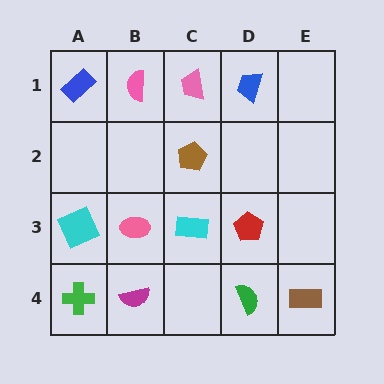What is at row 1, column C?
A pink trapezoid.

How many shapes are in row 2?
1 shape.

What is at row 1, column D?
A blue trapezoid.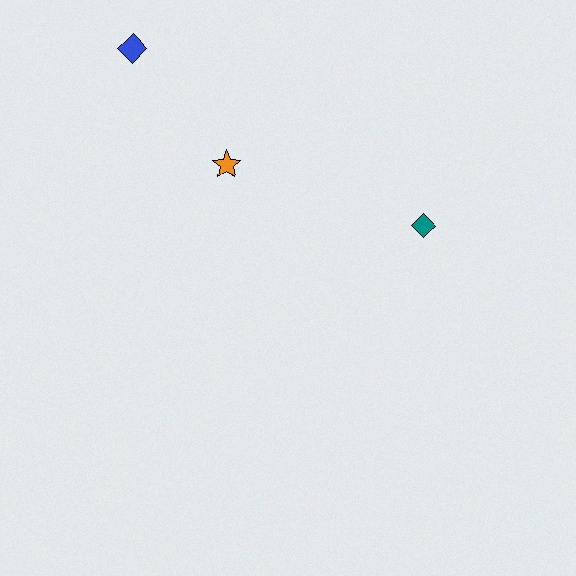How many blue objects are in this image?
There is 1 blue object.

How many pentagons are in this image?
There are no pentagons.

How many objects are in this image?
There are 3 objects.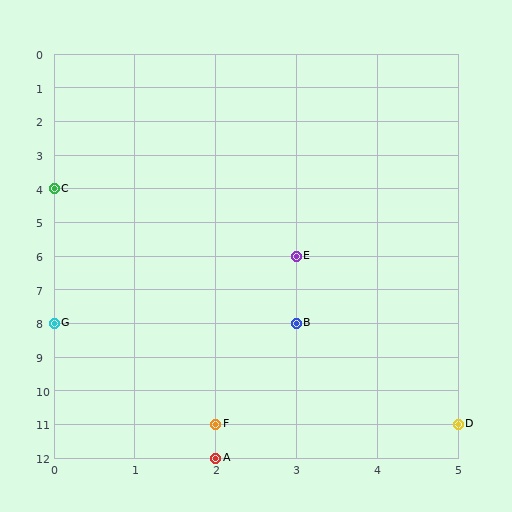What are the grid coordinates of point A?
Point A is at grid coordinates (2, 12).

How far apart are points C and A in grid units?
Points C and A are 2 columns and 8 rows apart (about 8.2 grid units diagonally).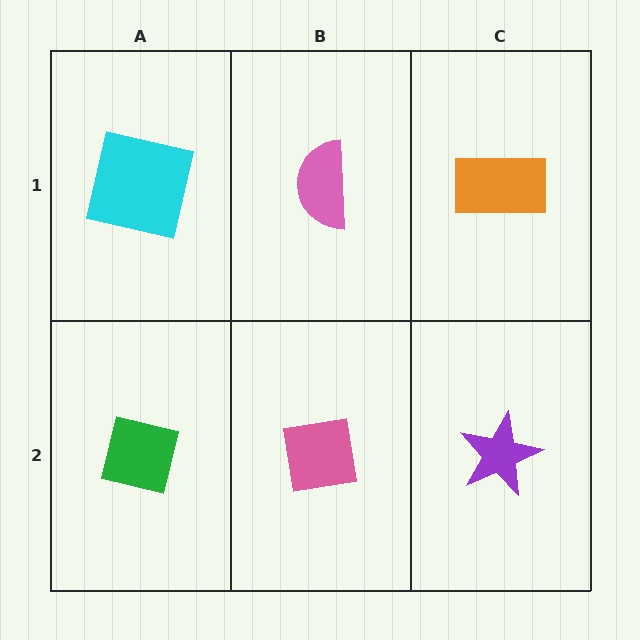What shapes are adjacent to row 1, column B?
A pink square (row 2, column B), a cyan square (row 1, column A), an orange rectangle (row 1, column C).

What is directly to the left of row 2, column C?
A pink square.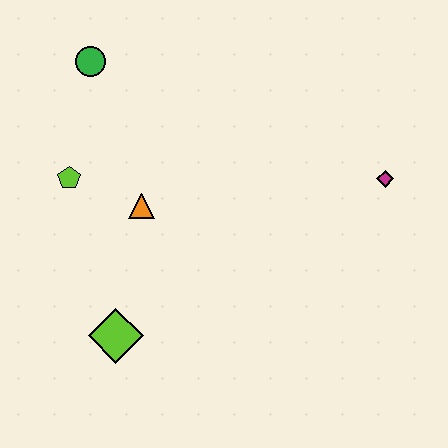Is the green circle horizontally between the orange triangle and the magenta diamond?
No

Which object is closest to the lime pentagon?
The orange triangle is closest to the lime pentagon.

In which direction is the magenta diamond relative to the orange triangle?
The magenta diamond is to the right of the orange triangle.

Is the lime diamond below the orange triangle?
Yes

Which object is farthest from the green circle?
The magenta diamond is farthest from the green circle.